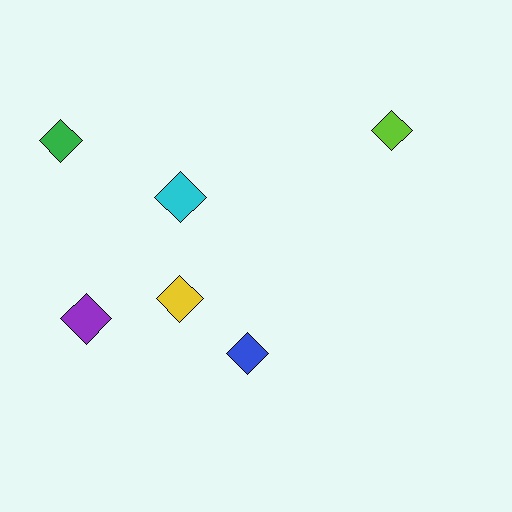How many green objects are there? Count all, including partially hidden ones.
There is 1 green object.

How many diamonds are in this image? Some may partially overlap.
There are 6 diamonds.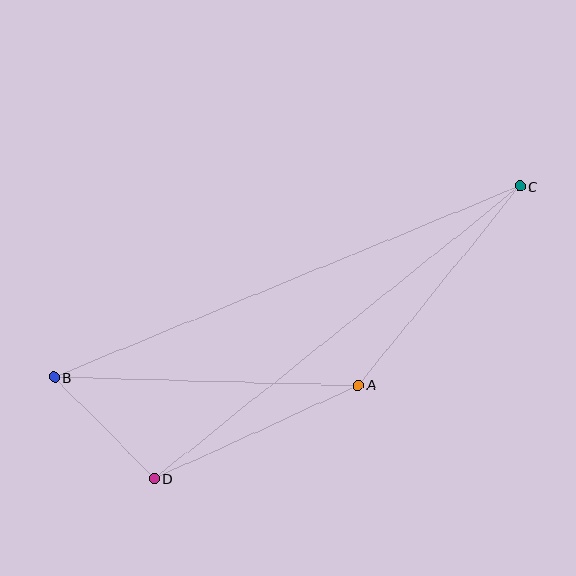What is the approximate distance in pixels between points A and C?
The distance between A and C is approximately 256 pixels.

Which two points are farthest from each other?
Points B and C are farthest from each other.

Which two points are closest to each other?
Points B and D are closest to each other.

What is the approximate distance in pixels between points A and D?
The distance between A and D is approximately 224 pixels.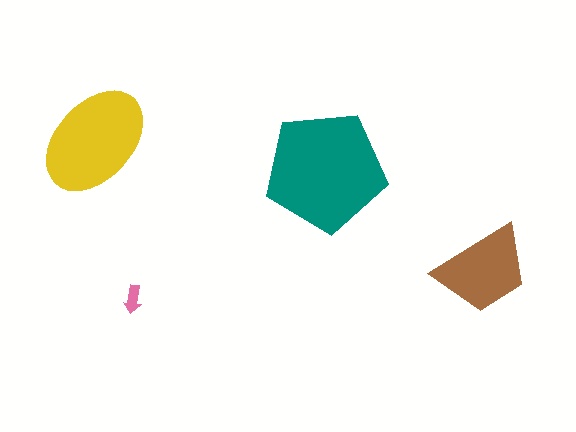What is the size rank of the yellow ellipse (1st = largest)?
2nd.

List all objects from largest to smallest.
The teal pentagon, the yellow ellipse, the brown trapezoid, the pink arrow.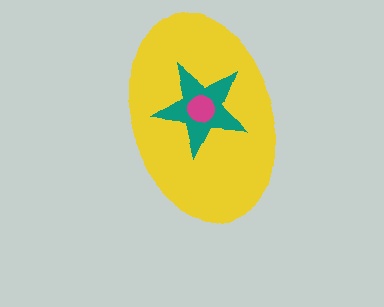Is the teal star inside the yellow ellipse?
Yes.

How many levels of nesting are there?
3.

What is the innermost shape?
The magenta circle.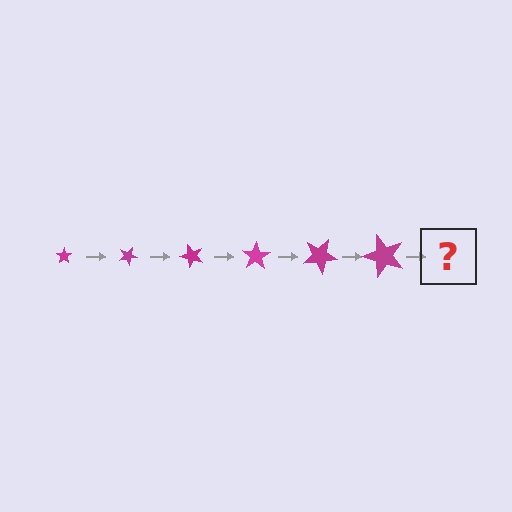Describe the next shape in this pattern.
It should be a star, larger than the previous one and rotated 150 degrees from the start.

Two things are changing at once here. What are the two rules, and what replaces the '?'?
The two rules are that the star grows larger each step and it rotates 25 degrees each step. The '?' should be a star, larger than the previous one and rotated 150 degrees from the start.